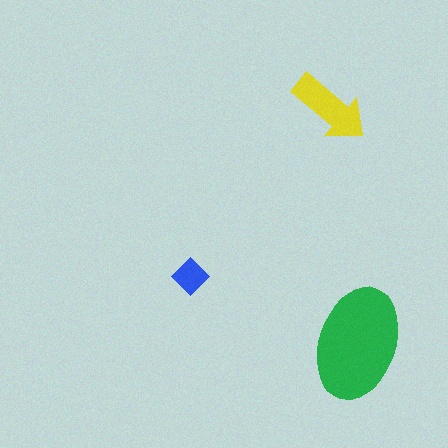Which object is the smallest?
The blue diamond.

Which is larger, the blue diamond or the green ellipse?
The green ellipse.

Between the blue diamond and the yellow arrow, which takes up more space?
The yellow arrow.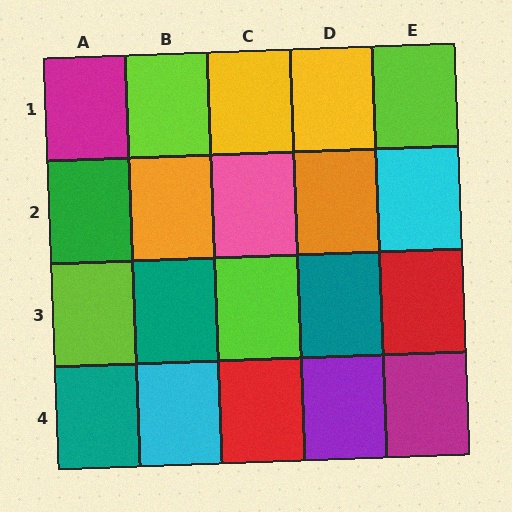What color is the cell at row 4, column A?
Teal.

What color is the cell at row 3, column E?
Red.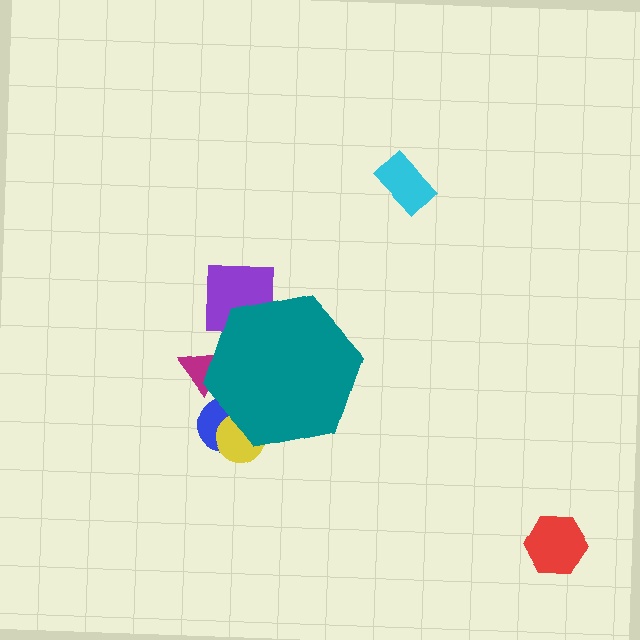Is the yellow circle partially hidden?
Yes, the yellow circle is partially hidden behind the teal hexagon.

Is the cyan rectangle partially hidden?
No, the cyan rectangle is fully visible.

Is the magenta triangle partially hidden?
Yes, the magenta triangle is partially hidden behind the teal hexagon.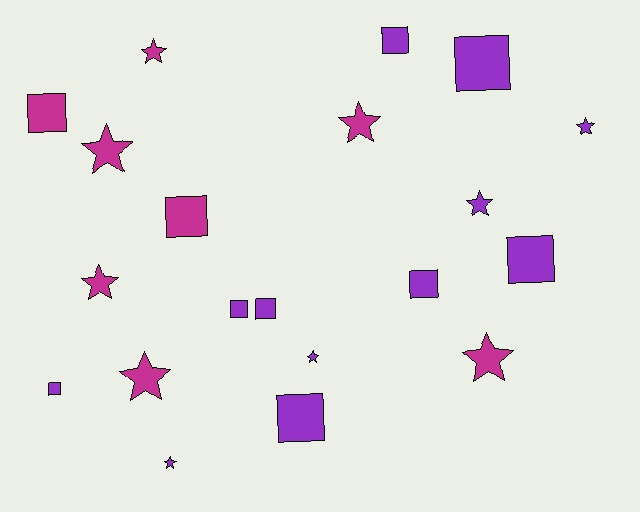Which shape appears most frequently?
Star, with 10 objects.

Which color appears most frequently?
Purple, with 12 objects.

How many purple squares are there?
There are 8 purple squares.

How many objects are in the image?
There are 20 objects.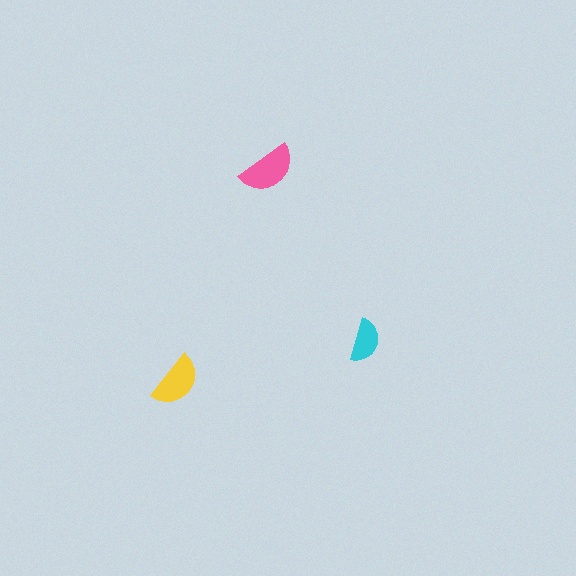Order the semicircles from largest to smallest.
the pink one, the yellow one, the cyan one.